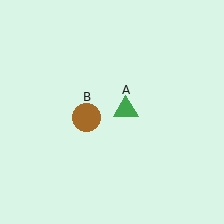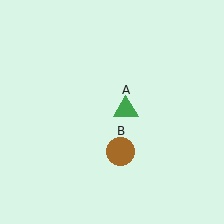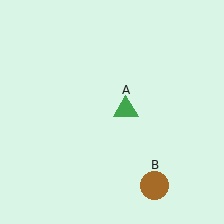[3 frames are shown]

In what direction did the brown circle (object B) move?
The brown circle (object B) moved down and to the right.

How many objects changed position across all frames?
1 object changed position: brown circle (object B).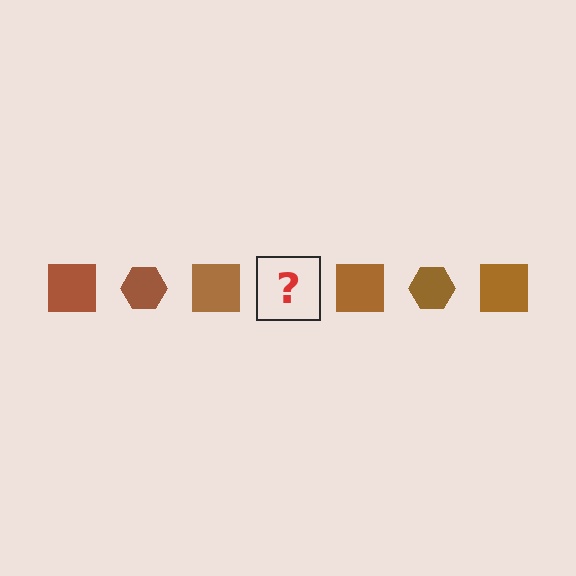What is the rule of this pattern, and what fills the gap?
The rule is that the pattern cycles through square, hexagon shapes in brown. The gap should be filled with a brown hexagon.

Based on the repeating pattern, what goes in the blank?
The blank should be a brown hexagon.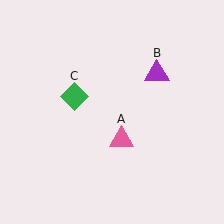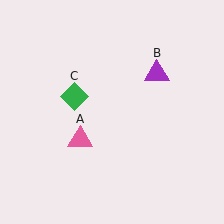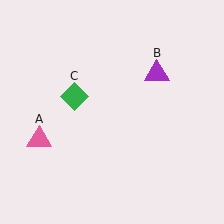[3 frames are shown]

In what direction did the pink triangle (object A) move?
The pink triangle (object A) moved left.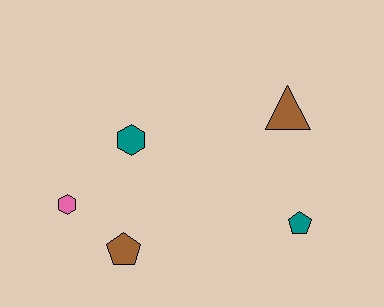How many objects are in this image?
There are 5 objects.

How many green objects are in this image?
There are no green objects.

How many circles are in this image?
There are no circles.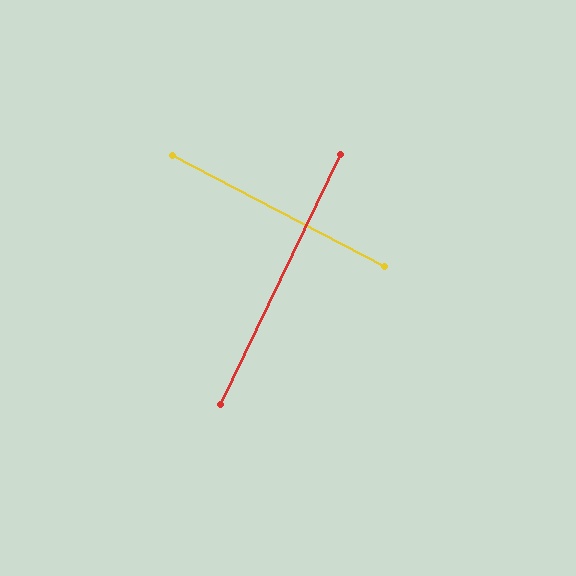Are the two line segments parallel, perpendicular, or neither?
Perpendicular — they meet at approximately 88°.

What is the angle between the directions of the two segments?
Approximately 88 degrees.